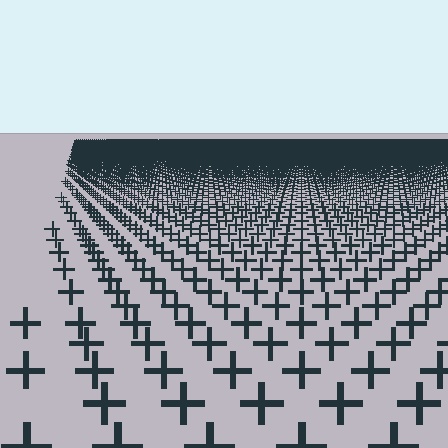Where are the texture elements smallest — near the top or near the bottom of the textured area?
Near the top.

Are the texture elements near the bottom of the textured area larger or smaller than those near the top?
Larger. Near the bottom, elements are closer to the viewer and appear at a bigger on-screen size.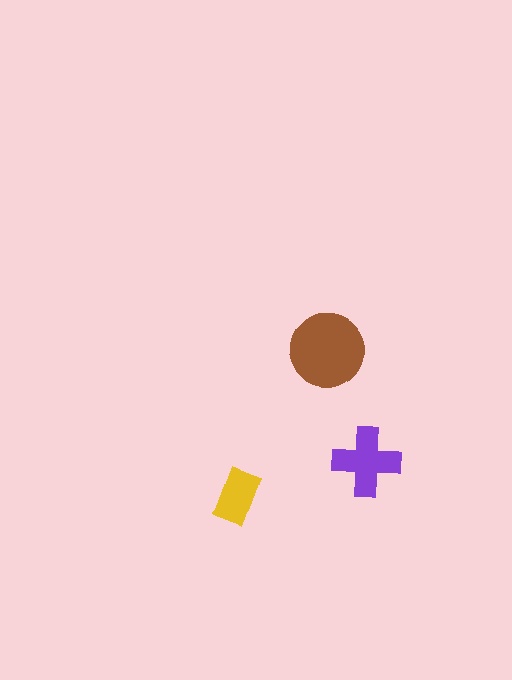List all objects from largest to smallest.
The brown circle, the purple cross, the yellow rectangle.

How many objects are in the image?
There are 3 objects in the image.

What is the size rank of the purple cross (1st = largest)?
2nd.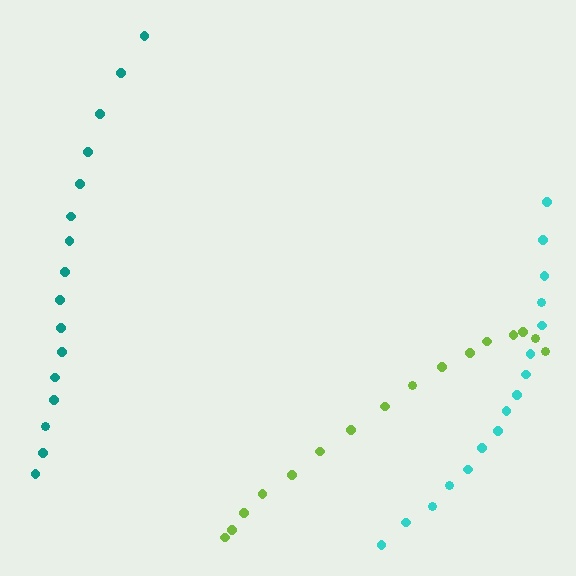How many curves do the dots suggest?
There are 3 distinct paths.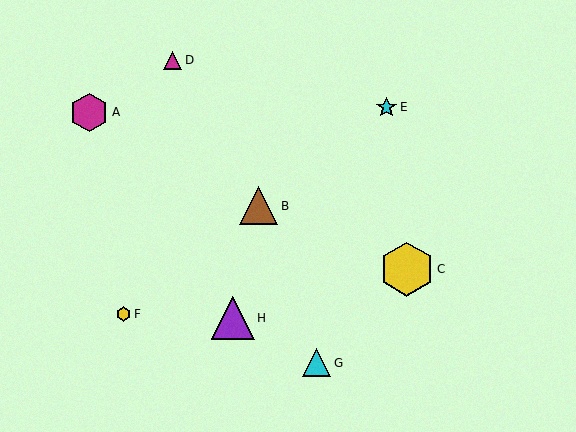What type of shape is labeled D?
Shape D is a magenta triangle.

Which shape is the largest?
The yellow hexagon (labeled C) is the largest.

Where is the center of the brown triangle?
The center of the brown triangle is at (259, 206).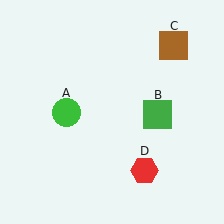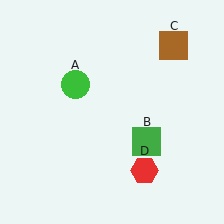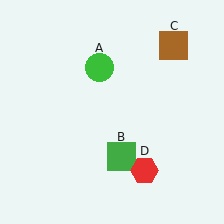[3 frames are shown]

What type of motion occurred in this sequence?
The green circle (object A), green square (object B) rotated clockwise around the center of the scene.